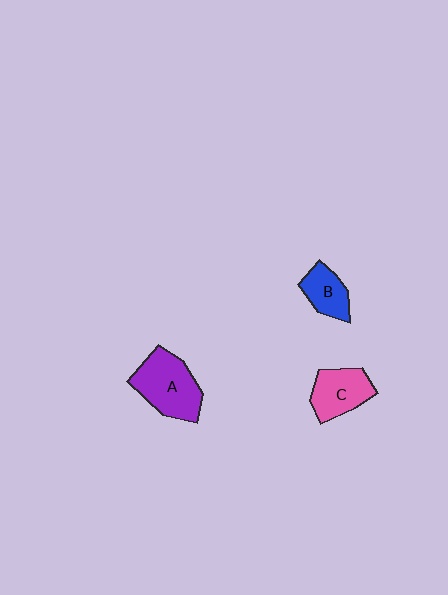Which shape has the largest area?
Shape A (purple).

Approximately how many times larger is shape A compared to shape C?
Approximately 1.4 times.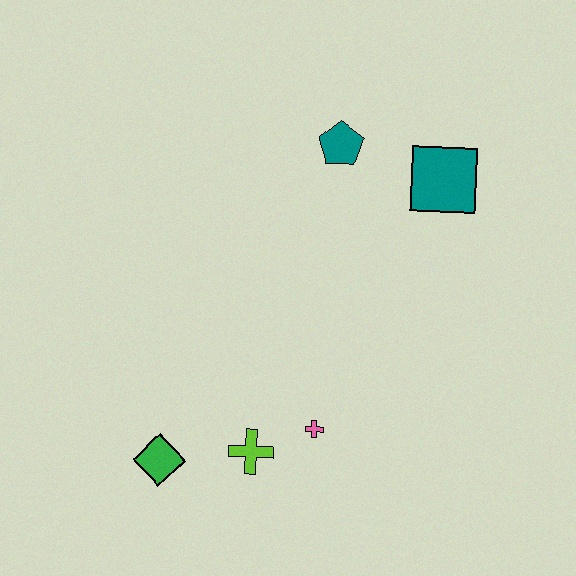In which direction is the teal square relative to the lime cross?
The teal square is above the lime cross.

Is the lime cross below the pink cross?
Yes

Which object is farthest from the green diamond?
The teal square is farthest from the green diamond.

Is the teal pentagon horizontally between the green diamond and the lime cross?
No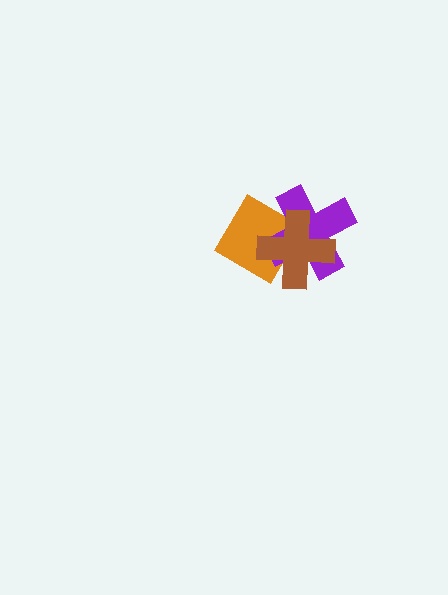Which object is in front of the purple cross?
The brown cross is in front of the purple cross.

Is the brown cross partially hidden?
No, no other shape covers it.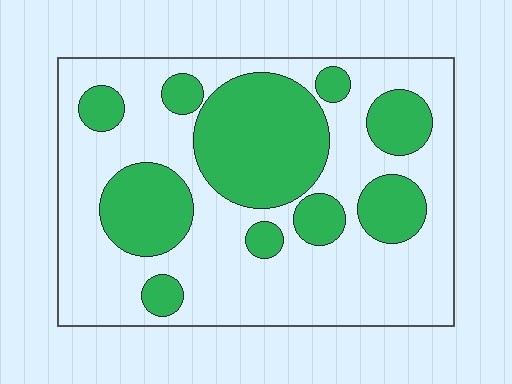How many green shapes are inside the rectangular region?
10.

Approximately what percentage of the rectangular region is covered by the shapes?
Approximately 35%.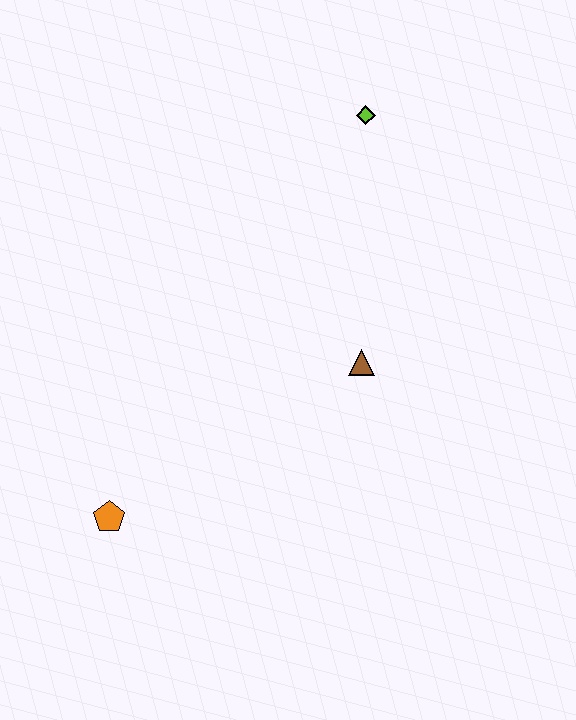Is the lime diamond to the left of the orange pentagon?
No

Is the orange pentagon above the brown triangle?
No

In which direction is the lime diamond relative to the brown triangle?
The lime diamond is above the brown triangle.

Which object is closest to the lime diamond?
The brown triangle is closest to the lime diamond.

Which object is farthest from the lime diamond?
The orange pentagon is farthest from the lime diamond.